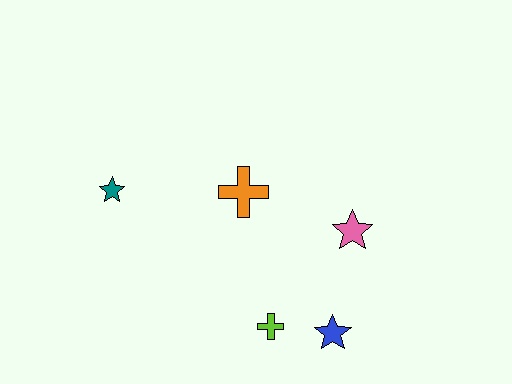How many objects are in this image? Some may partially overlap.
There are 5 objects.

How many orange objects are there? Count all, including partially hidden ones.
There is 1 orange object.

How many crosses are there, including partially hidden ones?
There are 2 crosses.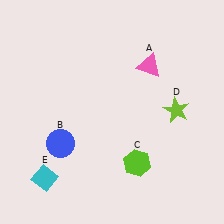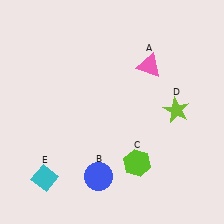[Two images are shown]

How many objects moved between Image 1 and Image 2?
1 object moved between the two images.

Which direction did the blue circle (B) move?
The blue circle (B) moved right.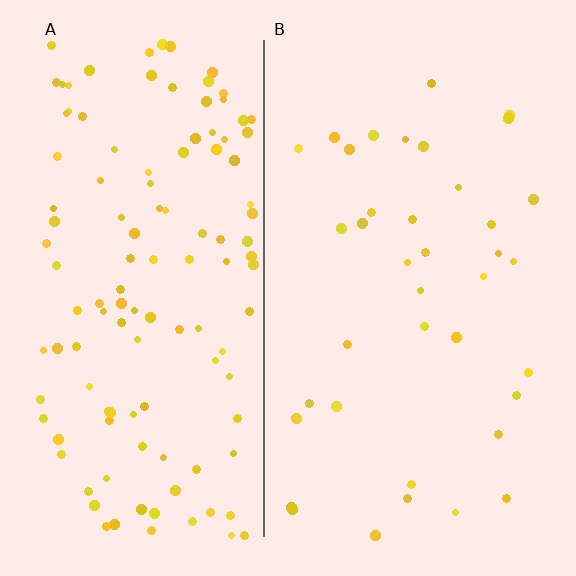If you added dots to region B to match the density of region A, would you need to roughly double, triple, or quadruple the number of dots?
Approximately triple.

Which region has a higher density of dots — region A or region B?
A (the left).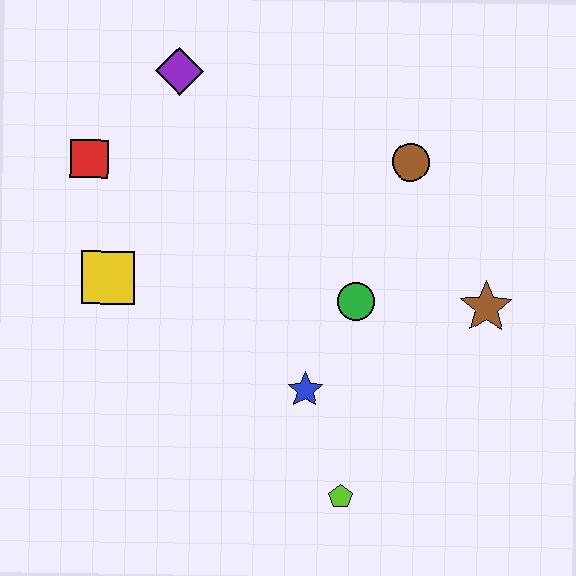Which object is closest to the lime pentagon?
The blue star is closest to the lime pentagon.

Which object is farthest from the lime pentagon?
The purple diamond is farthest from the lime pentagon.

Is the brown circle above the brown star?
Yes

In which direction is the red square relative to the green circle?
The red square is to the left of the green circle.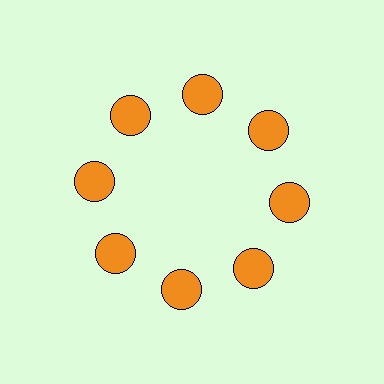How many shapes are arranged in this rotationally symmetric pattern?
There are 8 shapes, arranged in 8 groups of 1.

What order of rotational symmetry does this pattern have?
This pattern has 8-fold rotational symmetry.